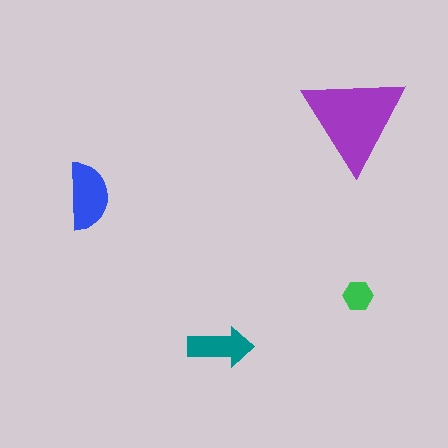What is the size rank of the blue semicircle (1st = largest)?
2nd.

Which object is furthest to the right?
The green hexagon is rightmost.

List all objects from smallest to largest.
The green hexagon, the teal arrow, the blue semicircle, the purple triangle.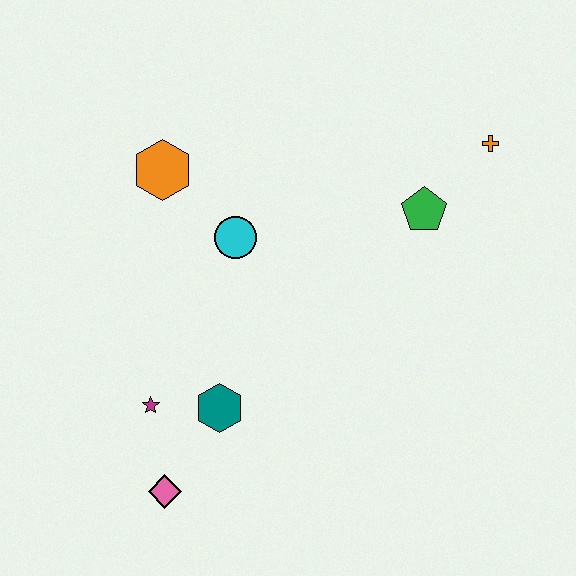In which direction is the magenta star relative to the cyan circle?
The magenta star is below the cyan circle.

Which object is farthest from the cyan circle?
The orange cross is farthest from the cyan circle.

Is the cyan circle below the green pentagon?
Yes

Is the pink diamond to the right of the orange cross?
No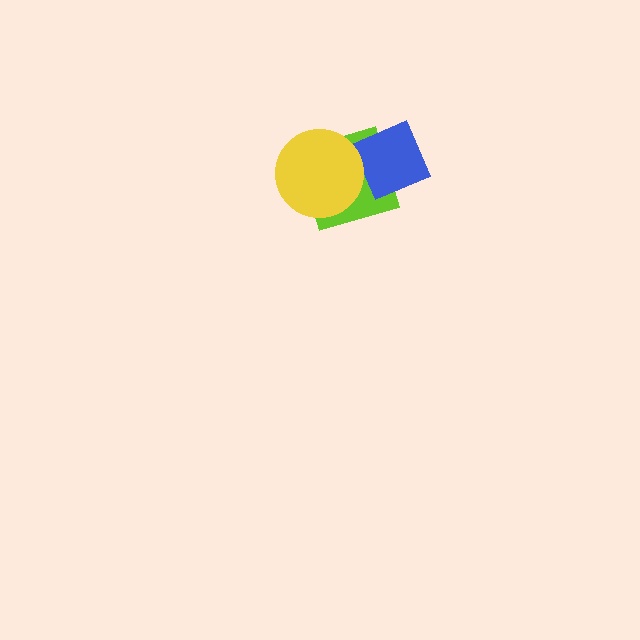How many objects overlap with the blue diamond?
2 objects overlap with the blue diamond.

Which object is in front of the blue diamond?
The yellow circle is in front of the blue diamond.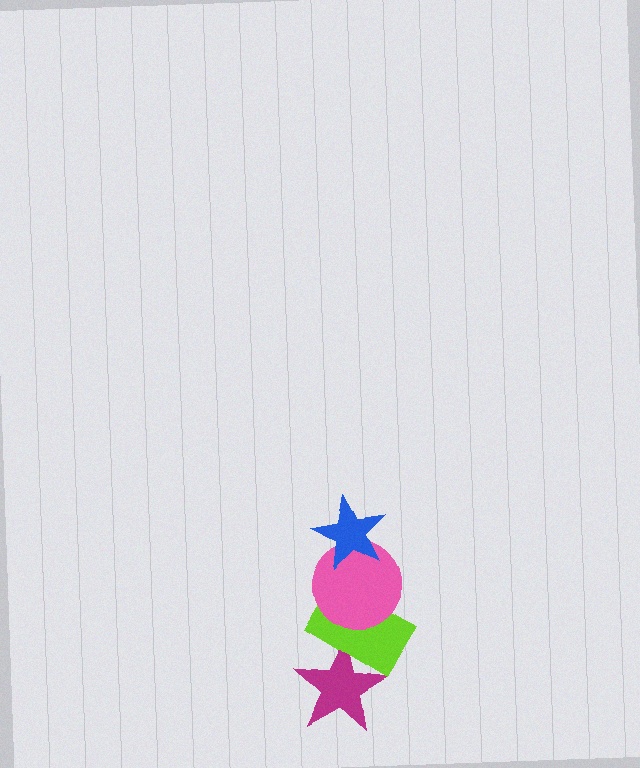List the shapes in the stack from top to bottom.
From top to bottom: the blue star, the pink circle, the lime rectangle, the magenta star.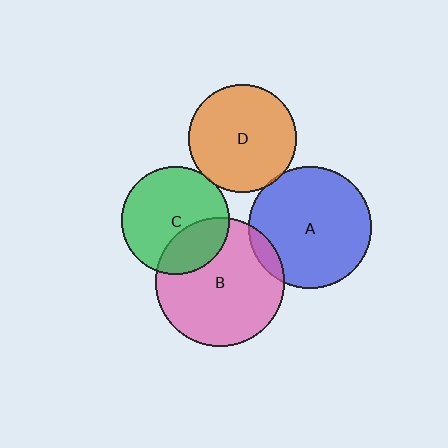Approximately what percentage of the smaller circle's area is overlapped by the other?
Approximately 5%.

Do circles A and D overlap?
Yes.